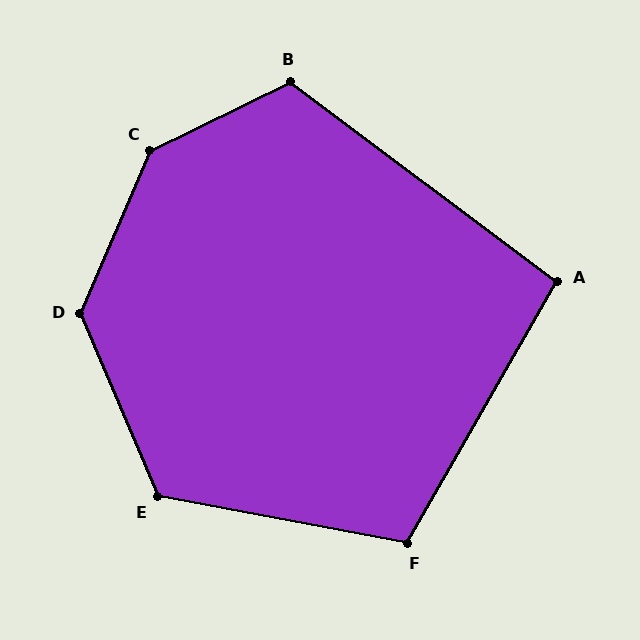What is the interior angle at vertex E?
Approximately 124 degrees (obtuse).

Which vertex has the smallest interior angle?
A, at approximately 97 degrees.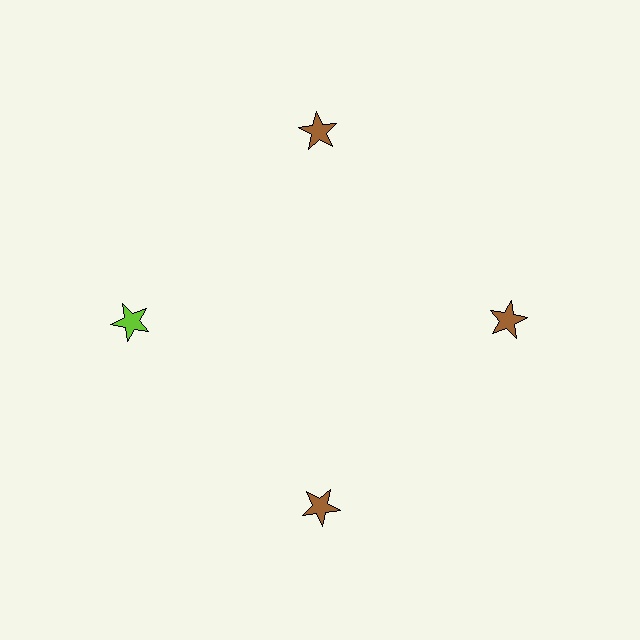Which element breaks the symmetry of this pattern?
The lime star at roughly the 9 o'clock position breaks the symmetry. All other shapes are brown stars.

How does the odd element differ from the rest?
It has a different color: lime instead of brown.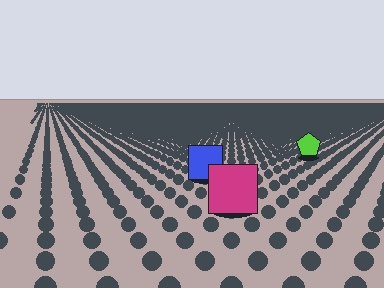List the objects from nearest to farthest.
From nearest to farthest: the magenta square, the blue square, the lime pentagon.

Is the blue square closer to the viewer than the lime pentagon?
Yes. The blue square is closer — you can tell from the texture gradient: the ground texture is coarser near it.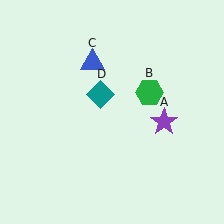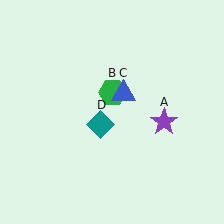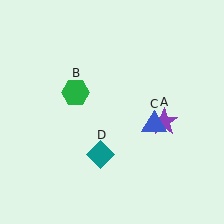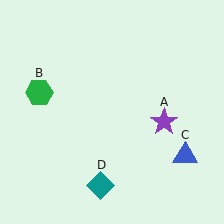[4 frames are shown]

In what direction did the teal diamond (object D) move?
The teal diamond (object D) moved down.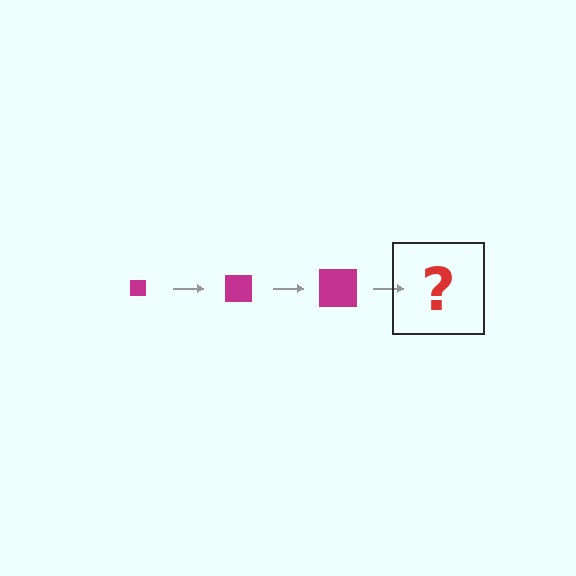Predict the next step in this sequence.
The next step is a magenta square, larger than the previous one.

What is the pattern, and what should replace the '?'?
The pattern is that the square gets progressively larger each step. The '?' should be a magenta square, larger than the previous one.